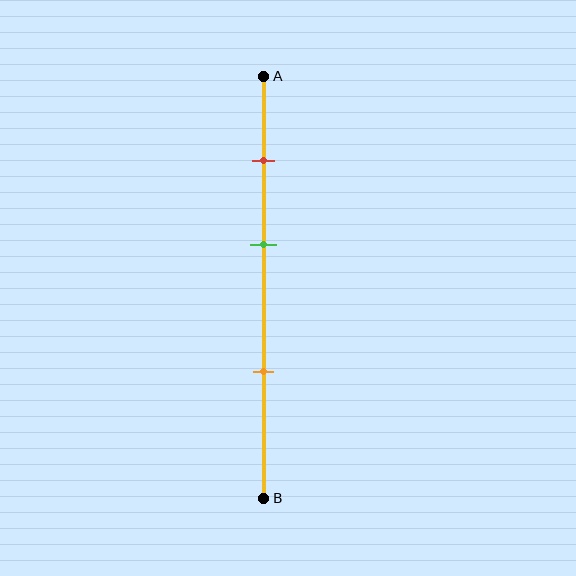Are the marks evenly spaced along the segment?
Yes, the marks are approximately evenly spaced.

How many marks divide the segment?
There are 3 marks dividing the segment.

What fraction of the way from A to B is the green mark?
The green mark is approximately 40% (0.4) of the way from A to B.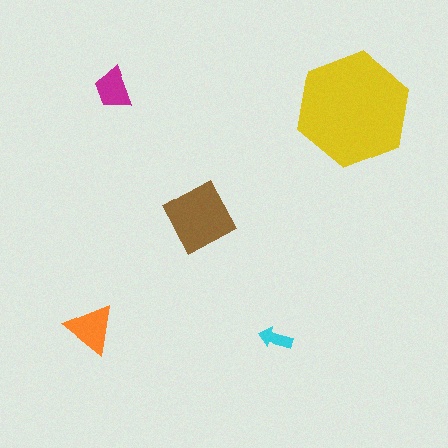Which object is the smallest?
The cyan arrow.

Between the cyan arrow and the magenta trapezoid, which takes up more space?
The magenta trapezoid.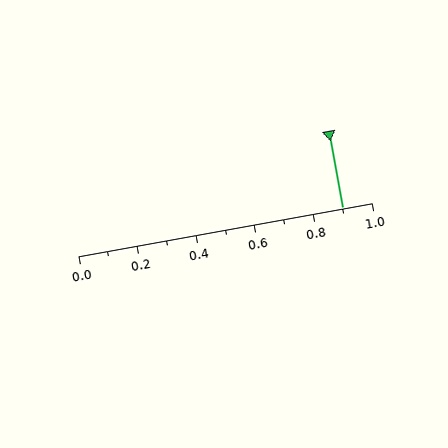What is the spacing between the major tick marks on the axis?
The major ticks are spaced 0.2 apart.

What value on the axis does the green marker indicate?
The marker indicates approximately 0.9.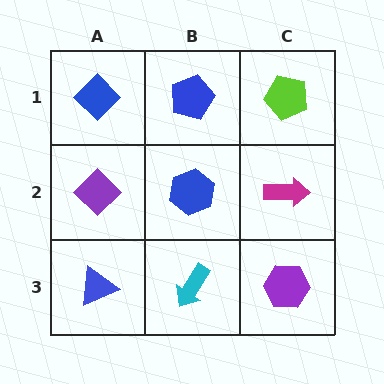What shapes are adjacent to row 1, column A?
A purple diamond (row 2, column A), a blue pentagon (row 1, column B).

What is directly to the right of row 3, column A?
A cyan arrow.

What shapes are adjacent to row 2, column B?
A blue pentagon (row 1, column B), a cyan arrow (row 3, column B), a purple diamond (row 2, column A), a magenta arrow (row 2, column C).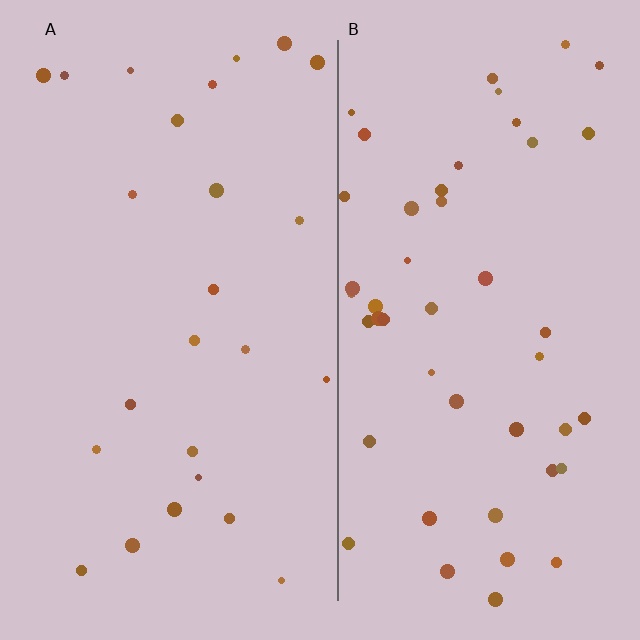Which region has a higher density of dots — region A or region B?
B (the right).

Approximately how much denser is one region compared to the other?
Approximately 1.9× — region B over region A.